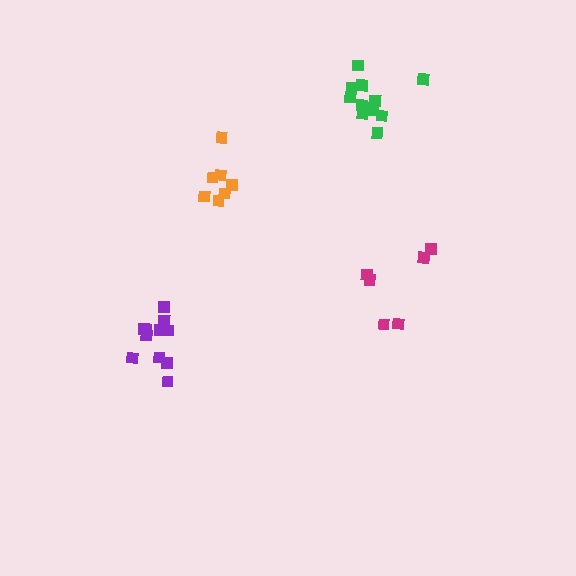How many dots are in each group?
Group 1: 12 dots, Group 2: 6 dots, Group 3: 12 dots, Group 4: 7 dots (37 total).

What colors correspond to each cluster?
The clusters are colored: purple, magenta, green, orange.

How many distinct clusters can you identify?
There are 4 distinct clusters.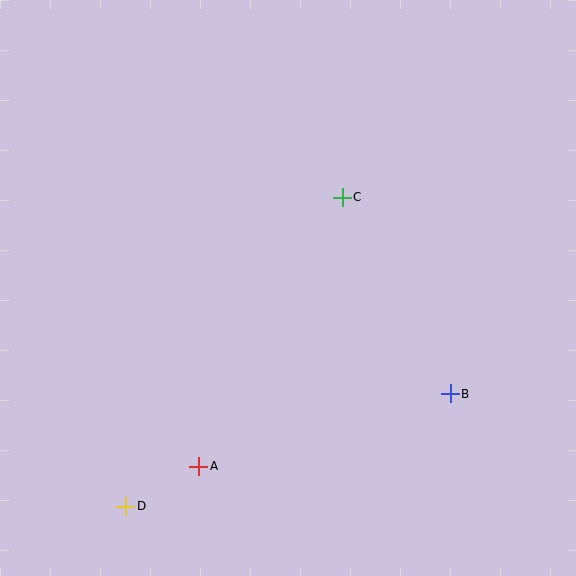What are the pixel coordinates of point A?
Point A is at (199, 466).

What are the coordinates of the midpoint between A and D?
The midpoint between A and D is at (162, 486).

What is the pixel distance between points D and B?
The distance between D and B is 343 pixels.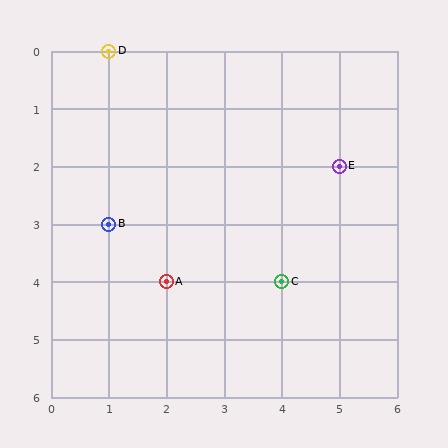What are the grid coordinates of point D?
Point D is at grid coordinates (1, 0).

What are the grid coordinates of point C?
Point C is at grid coordinates (4, 4).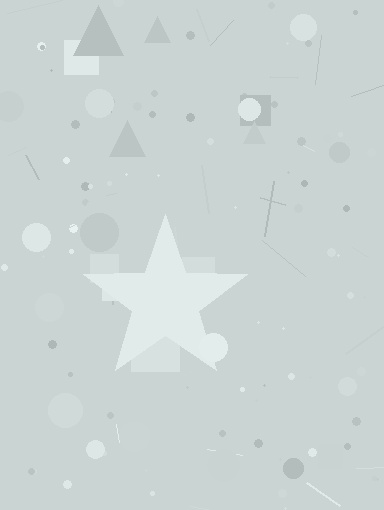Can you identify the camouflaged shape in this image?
The camouflaged shape is a star.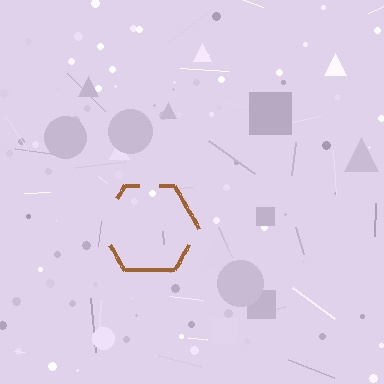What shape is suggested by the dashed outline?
The dashed outline suggests a hexagon.